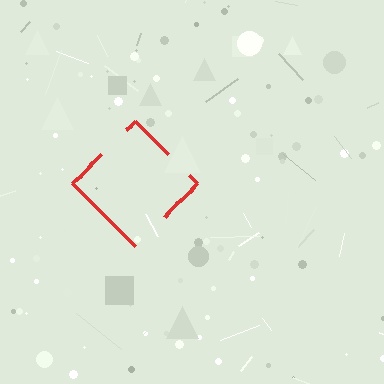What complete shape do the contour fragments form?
The contour fragments form a diamond.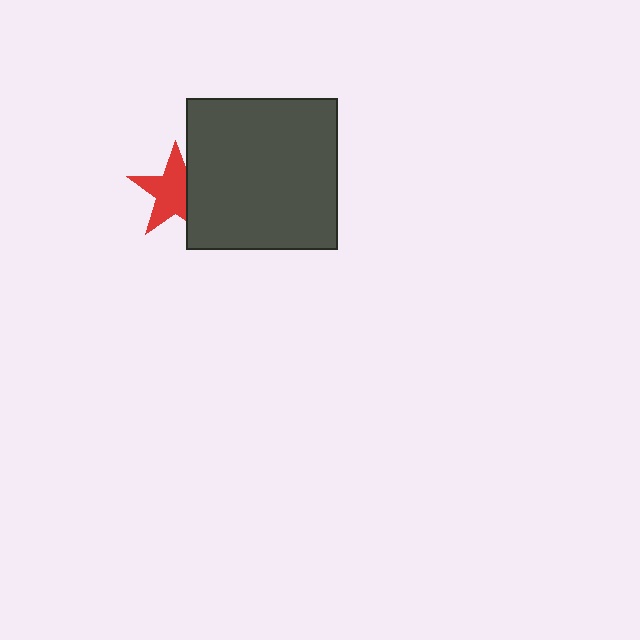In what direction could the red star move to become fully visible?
The red star could move left. That would shift it out from behind the dark gray square entirely.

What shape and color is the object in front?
The object in front is a dark gray square.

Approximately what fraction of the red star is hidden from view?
Roughly 32% of the red star is hidden behind the dark gray square.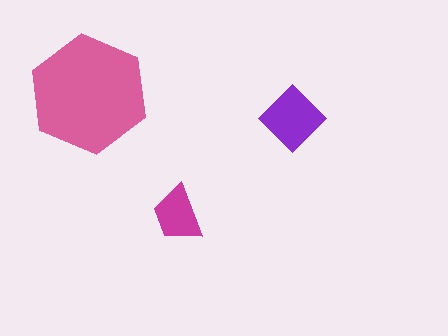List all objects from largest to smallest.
The pink hexagon, the purple diamond, the magenta trapezoid.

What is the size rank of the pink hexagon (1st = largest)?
1st.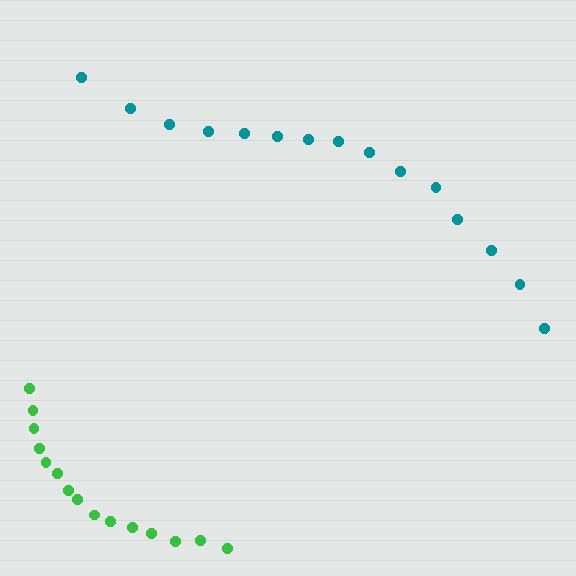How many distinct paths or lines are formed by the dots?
There are 2 distinct paths.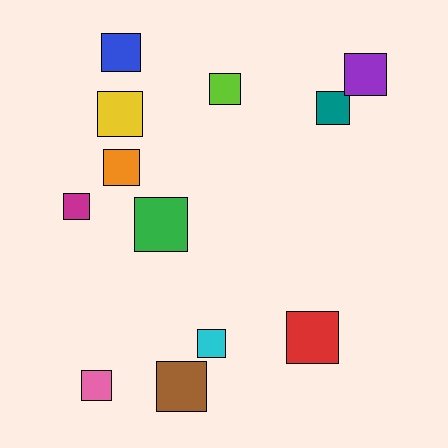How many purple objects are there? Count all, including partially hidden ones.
There is 1 purple object.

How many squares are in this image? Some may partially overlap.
There are 12 squares.